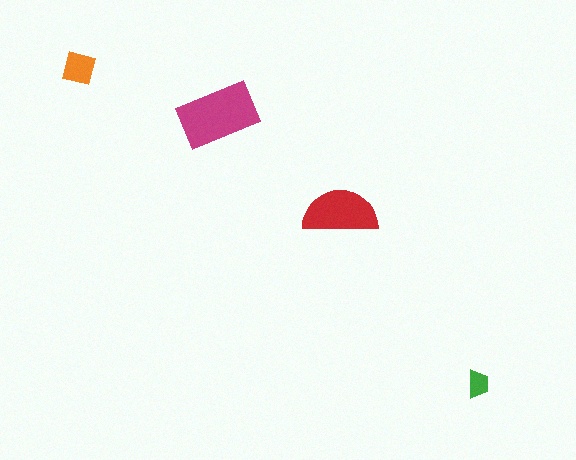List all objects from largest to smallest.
The magenta rectangle, the red semicircle, the orange square, the green trapezoid.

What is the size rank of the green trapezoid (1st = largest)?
4th.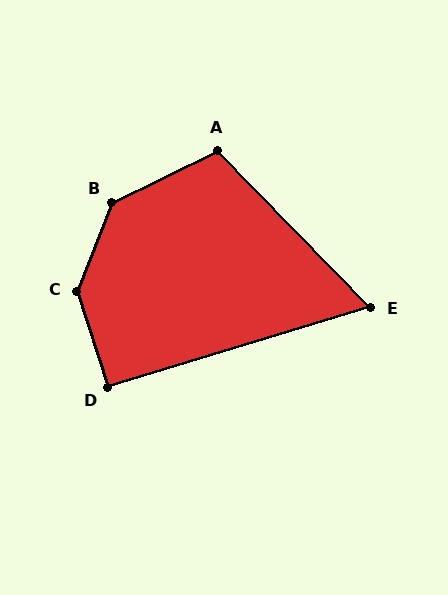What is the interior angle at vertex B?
Approximately 138 degrees (obtuse).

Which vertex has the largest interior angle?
C, at approximately 141 degrees.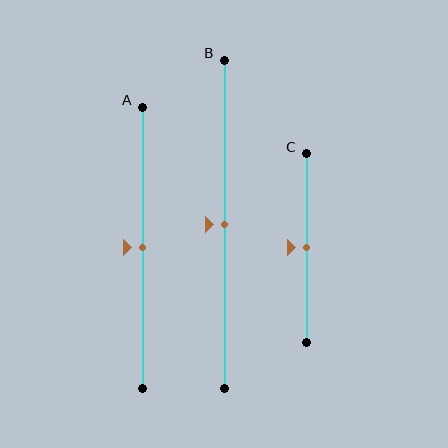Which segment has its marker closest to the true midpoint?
Segment A has its marker closest to the true midpoint.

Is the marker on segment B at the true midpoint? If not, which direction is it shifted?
Yes, the marker on segment B is at the true midpoint.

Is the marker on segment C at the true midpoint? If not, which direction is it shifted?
Yes, the marker on segment C is at the true midpoint.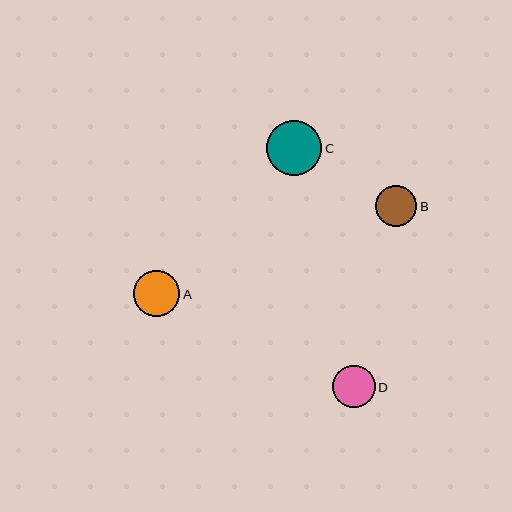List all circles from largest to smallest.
From largest to smallest: C, A, D, B.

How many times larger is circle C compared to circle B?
Circle C is approximately 1.3 times the size of circle B.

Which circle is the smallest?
Circle B is the smallest with a size of approximately 41 pixels.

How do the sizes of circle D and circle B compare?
Circle D and circle B are approximately the same size.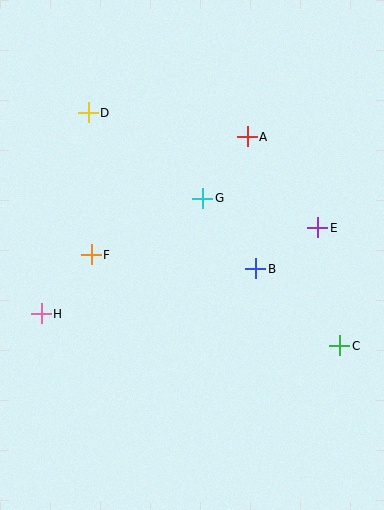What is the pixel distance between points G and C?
The distance between G and C is 201 pixels.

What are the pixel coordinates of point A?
Point A is at (247, 137).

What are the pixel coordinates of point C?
Point C is at (340, 346).